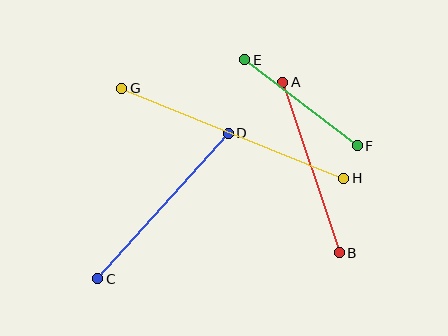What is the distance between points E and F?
The distance is approximately 142 pixels.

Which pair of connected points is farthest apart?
Points G and H are farthest apart.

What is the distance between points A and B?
The distance is approximately 179 pixels.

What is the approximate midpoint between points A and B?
The midpoint is at approximately (311, 167) pixels.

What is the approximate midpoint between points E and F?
The midpoint is at approximately (301, 103) pixels.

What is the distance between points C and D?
The distance is approximately 196 pixels.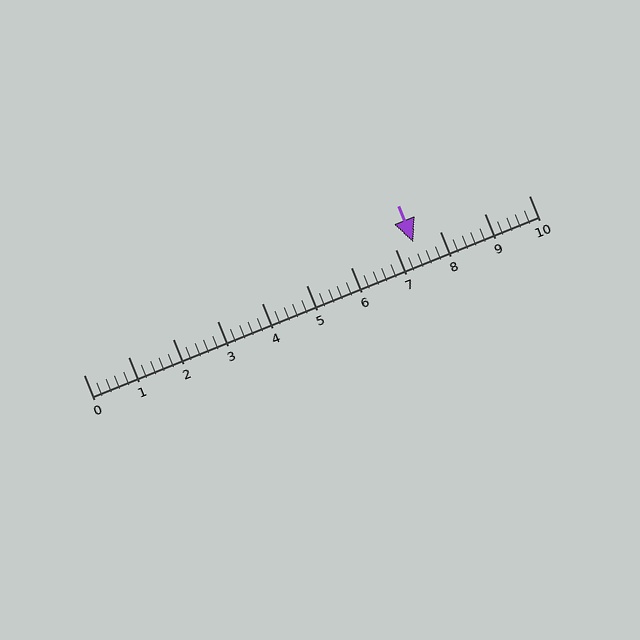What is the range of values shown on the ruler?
The ruler shows values from 0 to 10.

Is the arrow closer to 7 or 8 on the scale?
The arrow is closer to 7.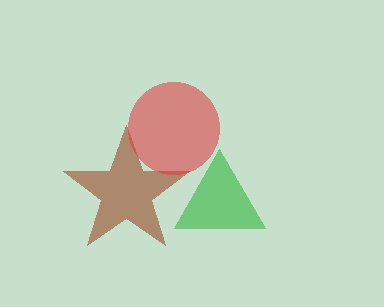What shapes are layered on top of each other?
The layered shapes are: a green triangle, a brown star, a red circle.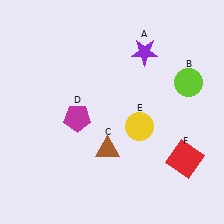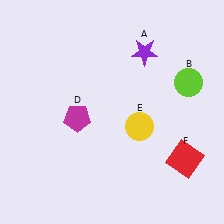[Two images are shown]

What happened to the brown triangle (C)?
The brown triangle (C) was removed in Image 2. It was in the bottom-left area of Image 1.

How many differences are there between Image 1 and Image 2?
There is 1 difference between the two images.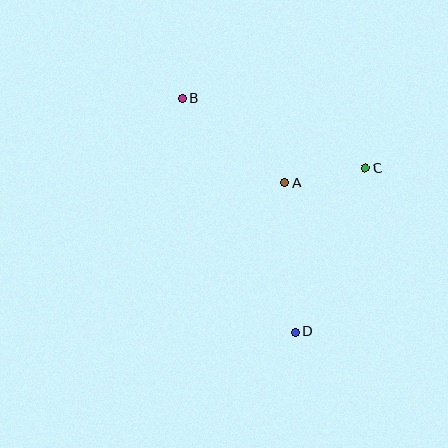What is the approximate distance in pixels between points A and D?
The distance between A and D is approximately 149 pixels.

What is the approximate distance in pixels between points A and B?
The distance between A and B is approximately 133 pixels.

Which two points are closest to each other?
Points A and C are closest to each other.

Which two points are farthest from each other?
Points B and D are farthest from each other.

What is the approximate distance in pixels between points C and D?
The distance between C and D is approximately 178 pixels.